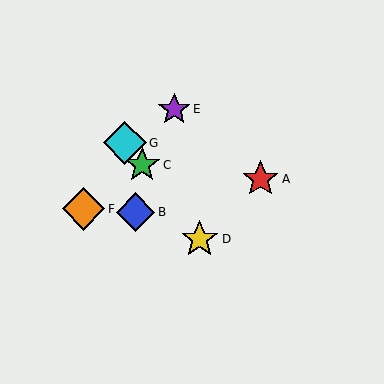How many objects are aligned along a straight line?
3 objects (C, D, G) are aligned along a straight line.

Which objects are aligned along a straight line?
Objects C, D, G are aligned along a straight line.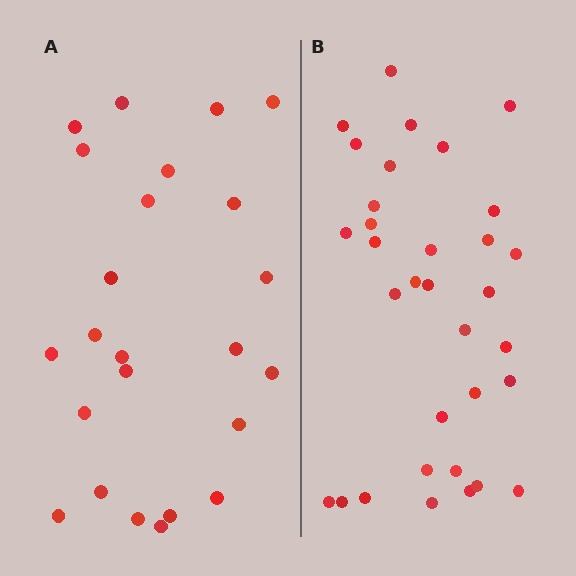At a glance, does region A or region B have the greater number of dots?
Region B (the right region) has more dots.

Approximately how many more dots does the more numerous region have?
Region B has roughly 8 or so more dots than region A.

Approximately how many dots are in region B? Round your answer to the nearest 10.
About 30 dots. (The exact count is 33, which rounds to 30.)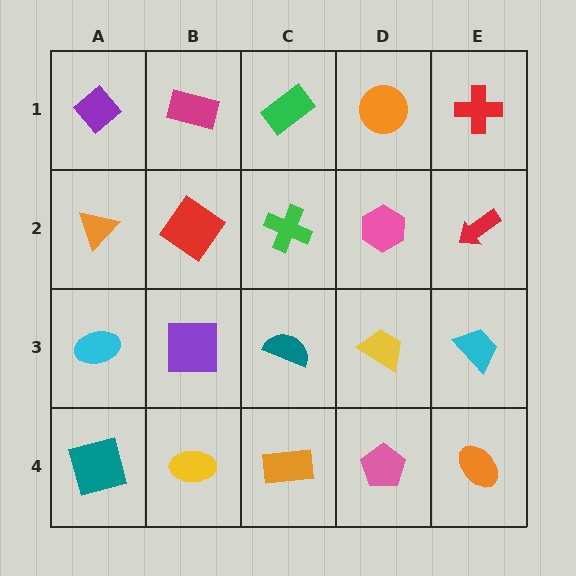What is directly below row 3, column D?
A pink pentagon.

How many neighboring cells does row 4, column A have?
2.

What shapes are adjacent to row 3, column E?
A red arrow (row 2, column E), an orange ellipse (row 4, column E), a yellow trapezoid (row 3, column D).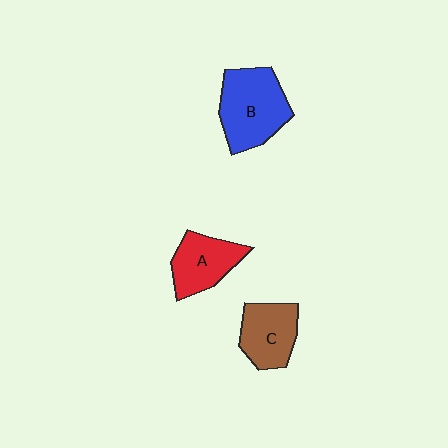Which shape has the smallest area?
Shape A (red).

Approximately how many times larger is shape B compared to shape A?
Approximately 1.4 times.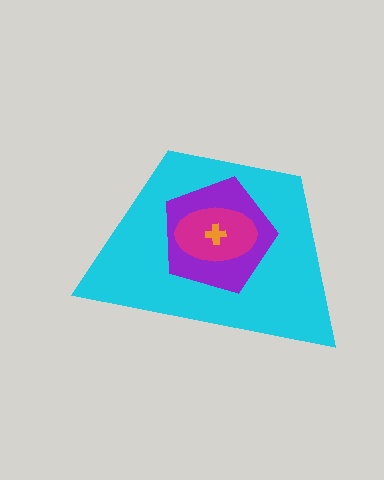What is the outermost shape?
The cyan trapezoid.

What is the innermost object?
The orange cross.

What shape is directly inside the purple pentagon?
The magenta ellipse.